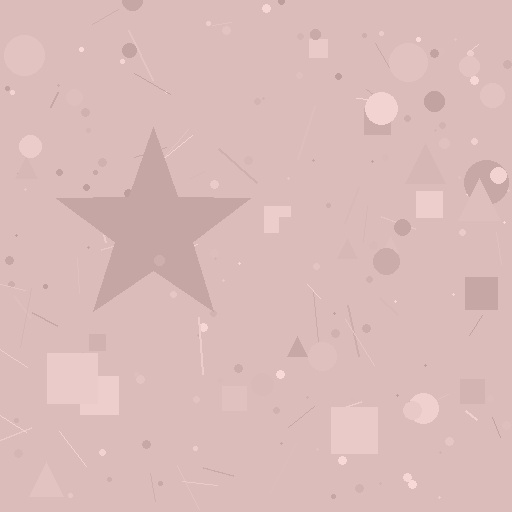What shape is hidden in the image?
A star is hidden in the image.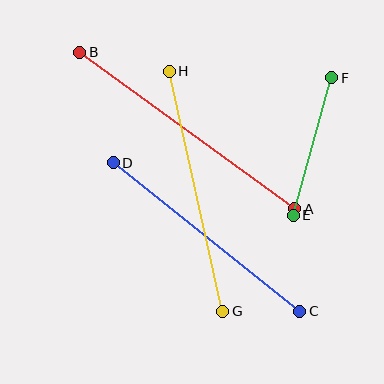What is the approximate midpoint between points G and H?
The midpoint is at approximately (196, 191) pixels.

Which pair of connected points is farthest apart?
Points A and B are farthest apart.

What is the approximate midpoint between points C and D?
The midpoint is at approximately (207, 237) pixels.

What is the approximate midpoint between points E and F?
The midpoint is at approximately (312, 146) pixels.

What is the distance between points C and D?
The distance is approximately 239 pixels.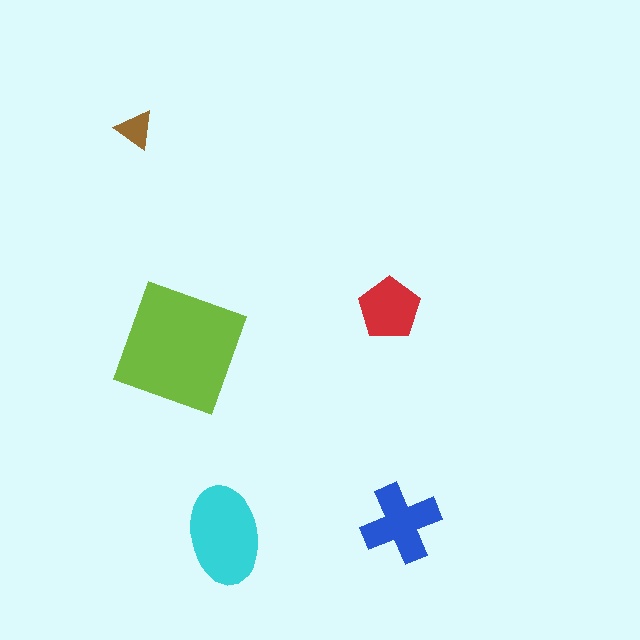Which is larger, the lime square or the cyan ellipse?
The lime square.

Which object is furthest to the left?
The brown triangle is leftmost.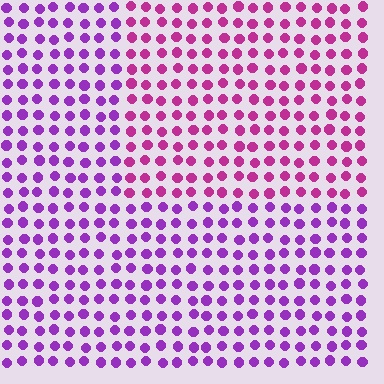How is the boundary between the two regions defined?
The boundary is defined purely by a slight shift in hue (about 34 degrees). Spacing, size, and orientation are identical on both sides.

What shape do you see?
I see a rectangle.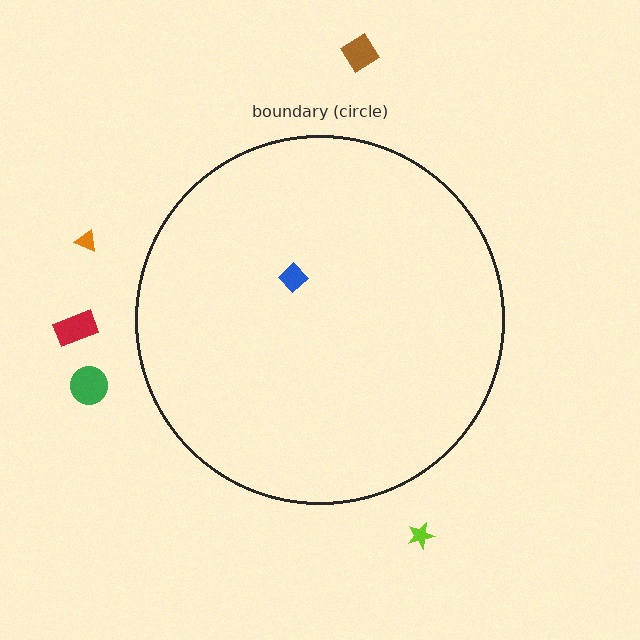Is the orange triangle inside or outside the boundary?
Outside.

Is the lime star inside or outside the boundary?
Outside.